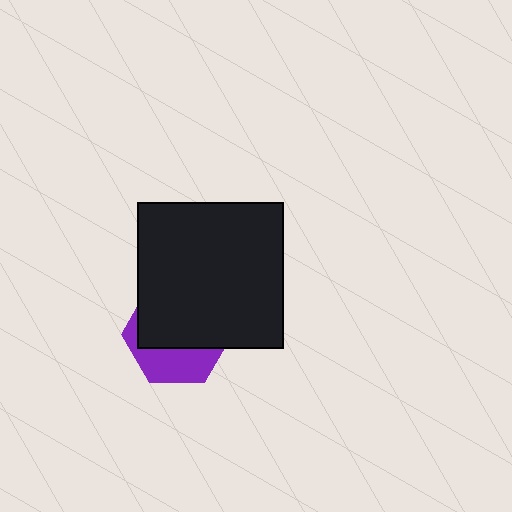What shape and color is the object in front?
The object in front is a black square.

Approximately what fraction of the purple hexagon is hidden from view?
Roughly 64% of the purple hexagon is hidden behind the black square.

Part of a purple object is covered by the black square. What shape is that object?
It is a hexagon.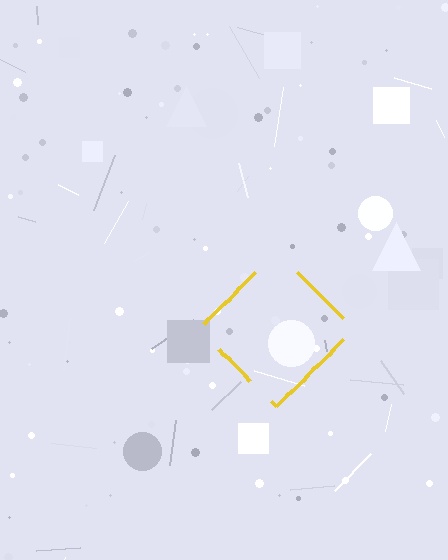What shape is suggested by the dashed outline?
The dashed outline suggests a diamond.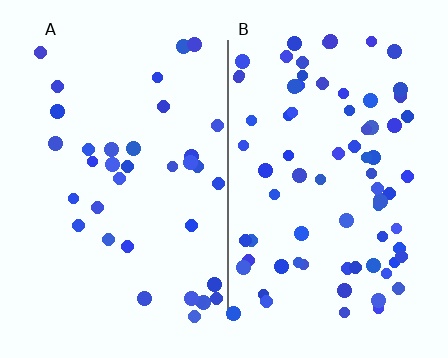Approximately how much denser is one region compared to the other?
Approximately 2.2× — region B over region A.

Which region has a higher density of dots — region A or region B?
B (the right).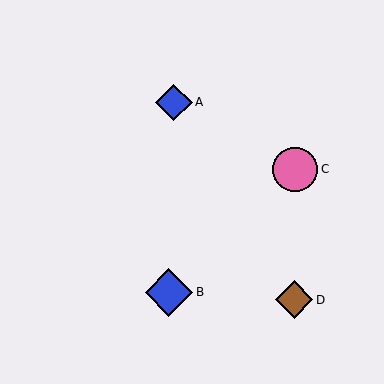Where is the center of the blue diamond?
The center of the blue diamond is at (169, 292).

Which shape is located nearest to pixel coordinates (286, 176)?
The pink circle (labeled C) at (295, 169) is nearest to that location.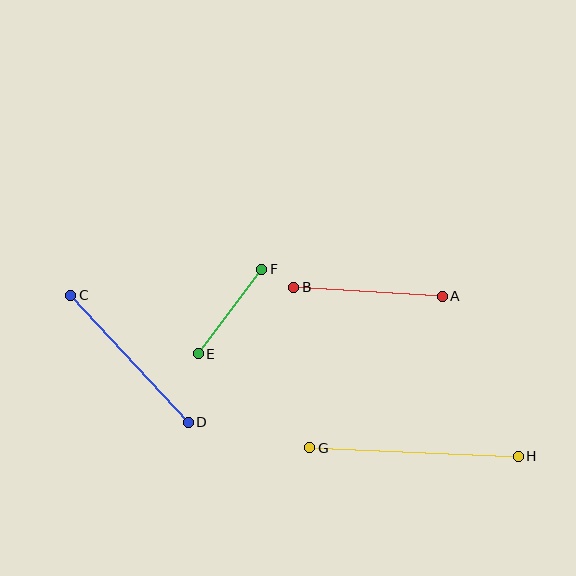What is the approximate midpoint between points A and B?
The midpoint is at approximately (368, 292) pixels.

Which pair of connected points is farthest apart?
Points G and H are farthest apart.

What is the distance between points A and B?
The distance is approximately 149 pixels.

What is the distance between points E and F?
The distance is approximately 106 pixels.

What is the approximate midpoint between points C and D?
The midpoint is at approximately (129, 359) pixels.